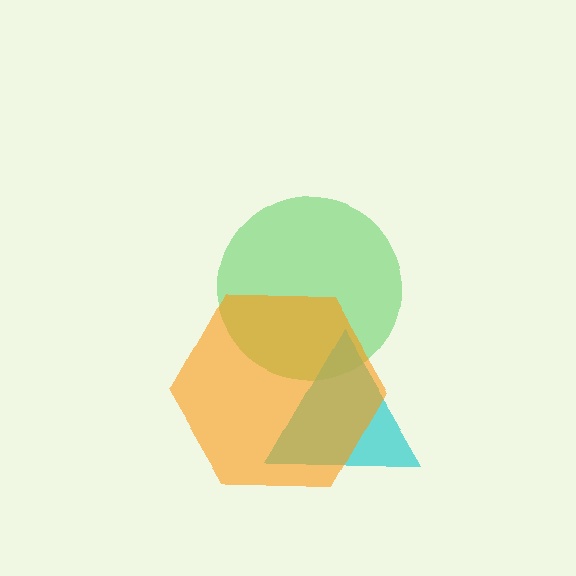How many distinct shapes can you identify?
There are 3 distinct shapes: a green circle, a cyan triangle, an orange hexagon.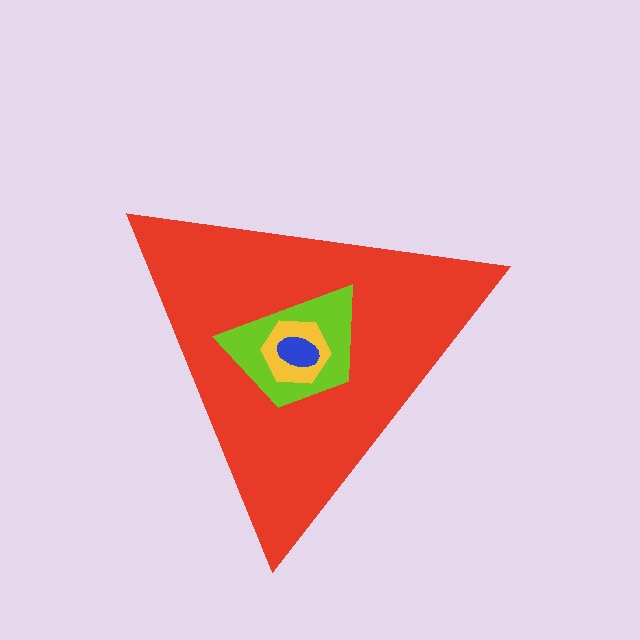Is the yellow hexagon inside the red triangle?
Yes.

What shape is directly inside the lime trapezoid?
The yellow hexagon.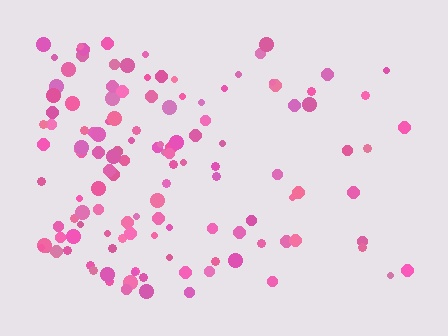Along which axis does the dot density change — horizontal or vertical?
Horizontal.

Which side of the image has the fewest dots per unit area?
The right.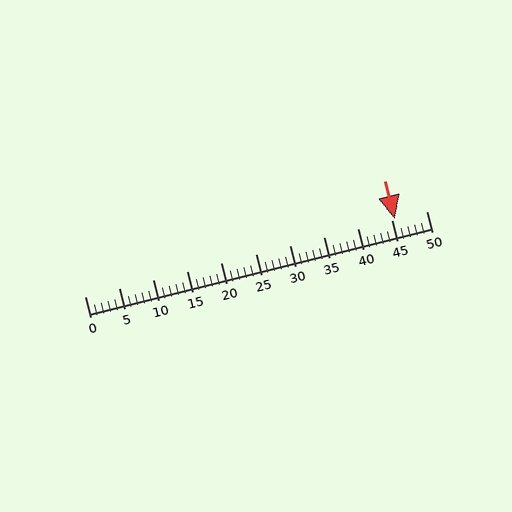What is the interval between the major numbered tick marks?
The major tick marks are spaced 5 units apart.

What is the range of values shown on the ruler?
The ruler shows values from 0 to 50.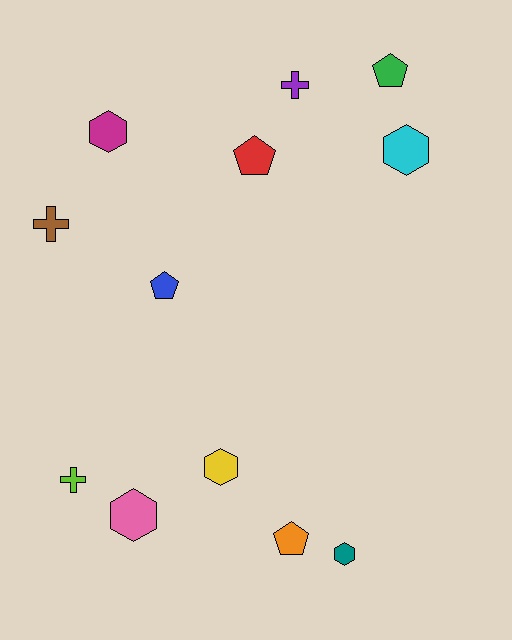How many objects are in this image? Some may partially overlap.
There are 12 objects.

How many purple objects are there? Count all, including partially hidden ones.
There is 1 purple object.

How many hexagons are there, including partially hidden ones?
There are 5 hexagons.